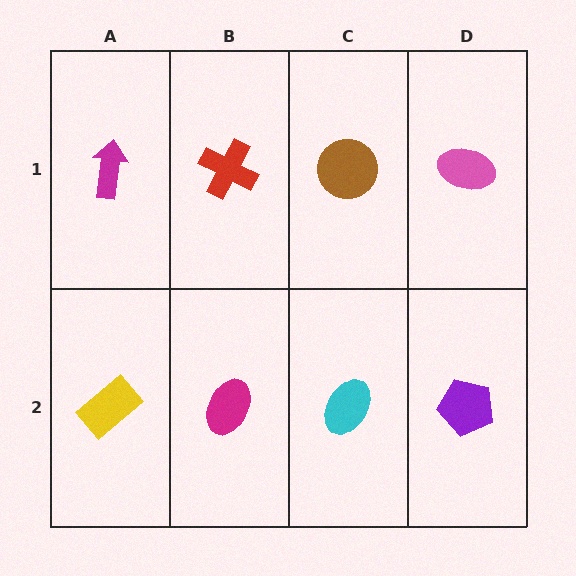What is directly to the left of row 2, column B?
A yellow rectangle.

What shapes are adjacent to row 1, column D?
A purple pentagon (row 2, column D), a brown circle (row 1, column C).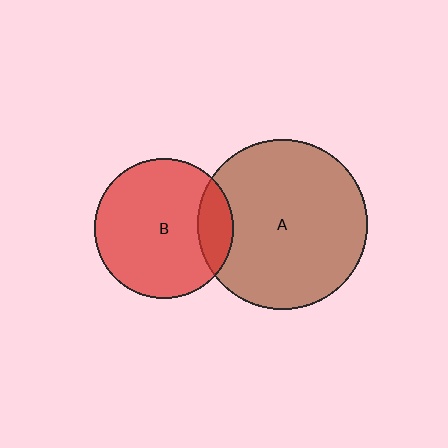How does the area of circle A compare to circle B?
Approximately 1.5 times.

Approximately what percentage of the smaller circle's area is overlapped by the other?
Approximately 15%.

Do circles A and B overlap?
Yes.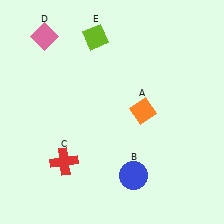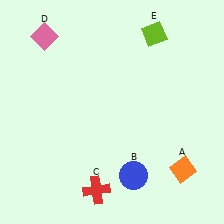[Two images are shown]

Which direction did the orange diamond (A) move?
The orange diamond (A) moved down.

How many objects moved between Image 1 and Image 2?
3 objects moved between the two images.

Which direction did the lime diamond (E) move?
The lime diamond (E) moved right.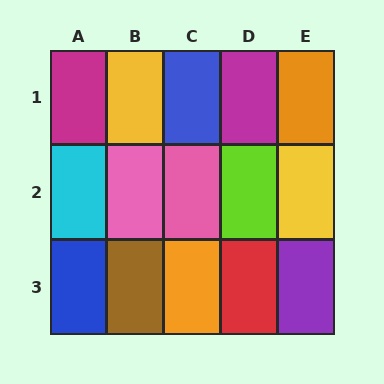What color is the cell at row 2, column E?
Yellow.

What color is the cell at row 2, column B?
Pink.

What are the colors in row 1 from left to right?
Magenta, yellow, blue, magenta, orange.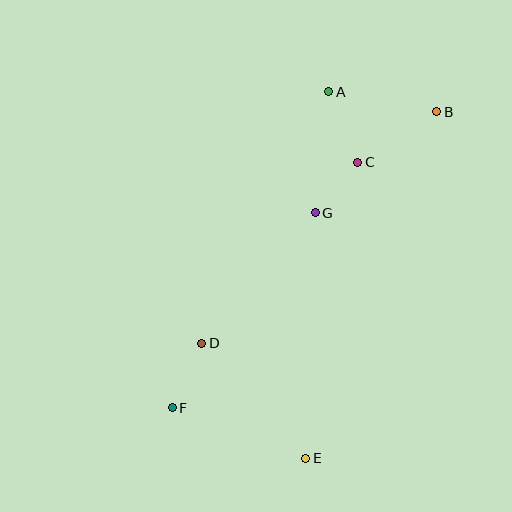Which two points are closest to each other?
Points C and G are closest to each other.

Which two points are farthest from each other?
Points B and F are farthest from each other.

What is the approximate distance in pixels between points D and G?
The distance between D and G is approximately 173 pixels.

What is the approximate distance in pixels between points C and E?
The distance between C and E is approximately 300 pixels.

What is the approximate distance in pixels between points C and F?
The distance between C and F is approximately 307 pixels.